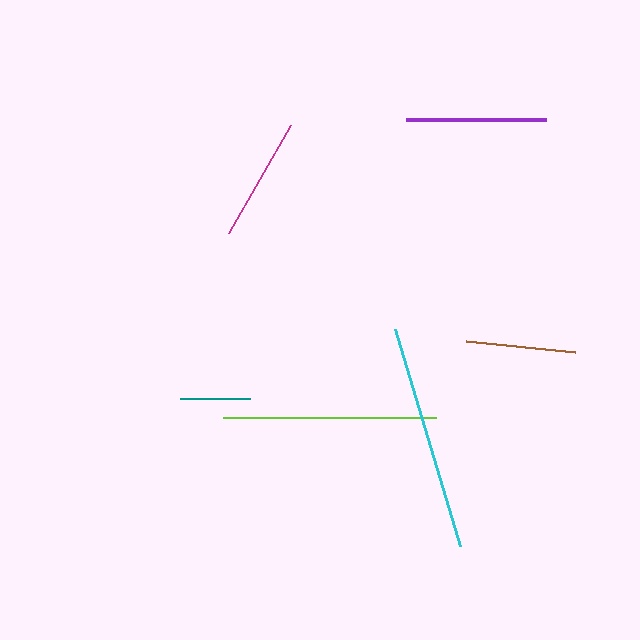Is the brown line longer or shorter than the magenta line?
The magenta line is longer than the brown line.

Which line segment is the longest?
The cyan line is the longest at approximately 227 pixels.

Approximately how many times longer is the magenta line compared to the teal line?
The magenta line is approximately 1.8 times the length of the teal line.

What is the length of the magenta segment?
The magenta segment is approximately 124 pixels long.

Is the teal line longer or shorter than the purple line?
The purple line is longer than the teal line.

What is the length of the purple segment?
The purple segment is approximately 139 pixels long.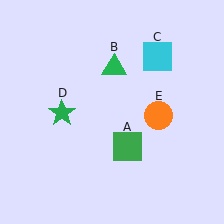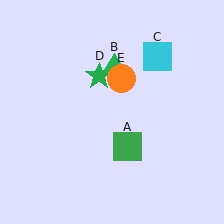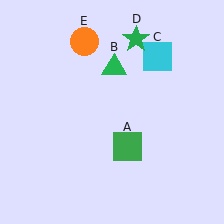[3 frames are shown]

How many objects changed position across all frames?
2 objects changed position: green star (object D), orange circle (object E).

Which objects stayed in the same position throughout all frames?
Green square (object A) and green triangle (object B) and cyan square (object C) remained stationary.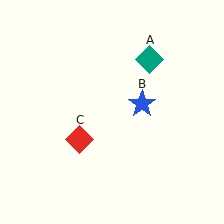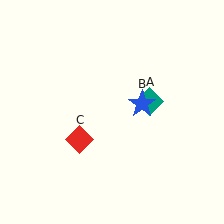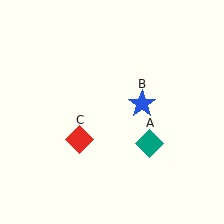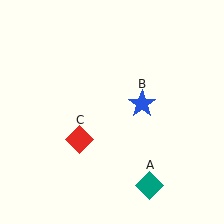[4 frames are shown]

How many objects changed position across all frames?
1 object changed position: teal diamond (object A).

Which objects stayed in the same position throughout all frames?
Blue star (object B) and red diamond (object C) remained stationary.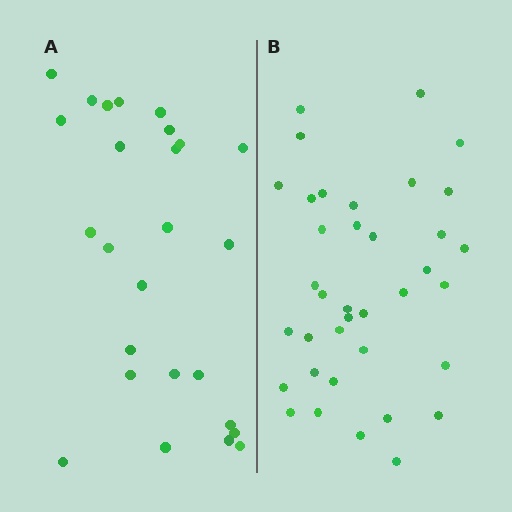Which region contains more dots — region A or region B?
Region B (the right region) has more dots.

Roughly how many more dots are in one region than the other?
Region B has roughly 12 or so more dots than region A.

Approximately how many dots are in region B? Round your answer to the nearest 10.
About 40 dots. (The exact count is 37, which rounds to 40.)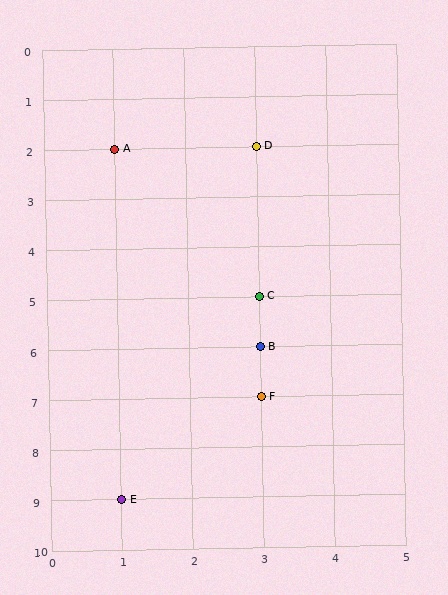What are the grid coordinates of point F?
Point F is at grid coordinates (3, 7).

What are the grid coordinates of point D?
Point D is at grid coordinates (3, 2).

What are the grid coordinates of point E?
Point E is at grid coordinates (1, 9).